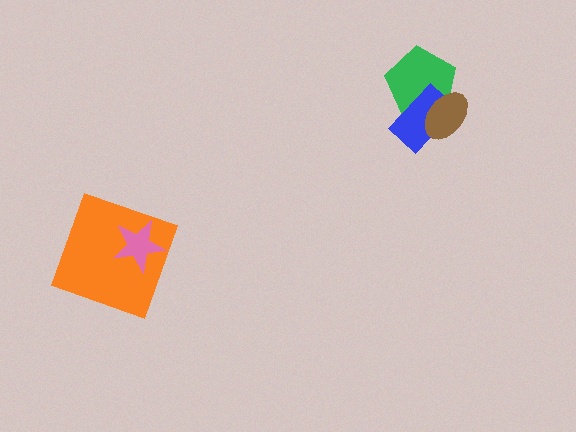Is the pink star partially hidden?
No, no other shape covers it.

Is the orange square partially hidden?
Yes, it is partially covered by another shape.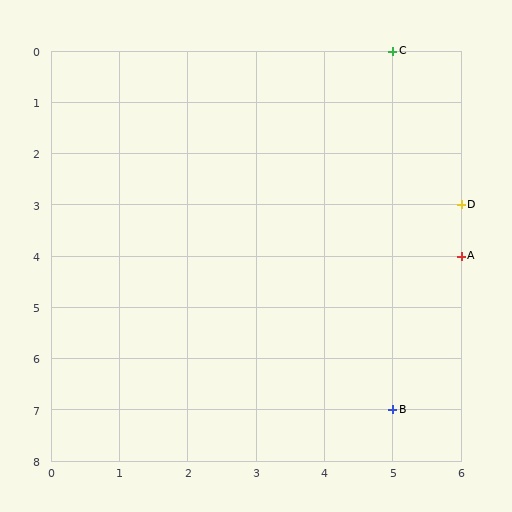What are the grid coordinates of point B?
Point B is at grid coordinates (5, 7).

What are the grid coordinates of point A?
Point A is at grid coordinates (6, 4).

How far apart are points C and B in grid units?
Points C and B are 7 rows apart.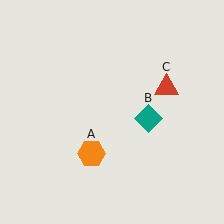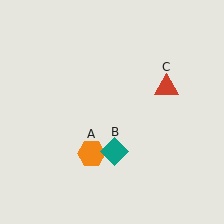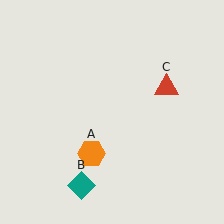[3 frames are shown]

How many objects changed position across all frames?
1 object changed position: teal diamond (object B).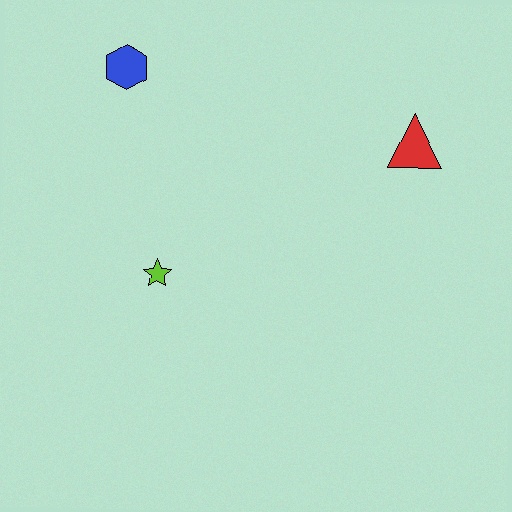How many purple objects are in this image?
There are no purple objects.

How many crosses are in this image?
There are no crosses.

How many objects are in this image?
There are 3 objects.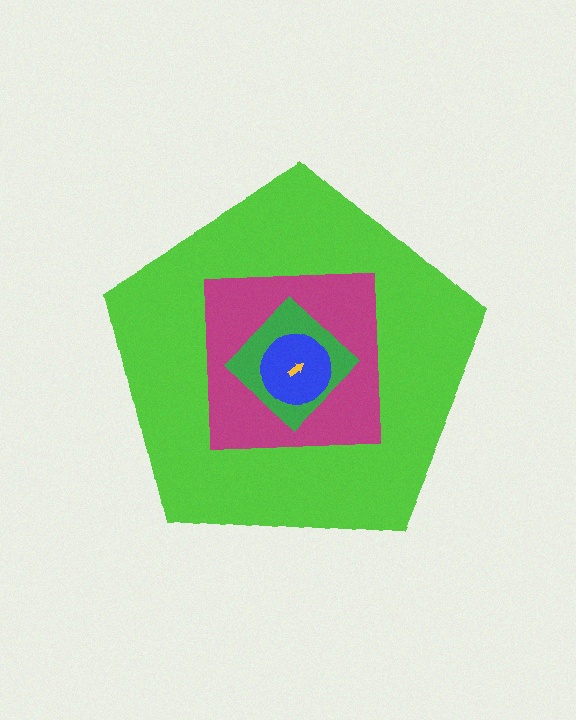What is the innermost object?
The yellow arrow.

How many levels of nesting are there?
5.